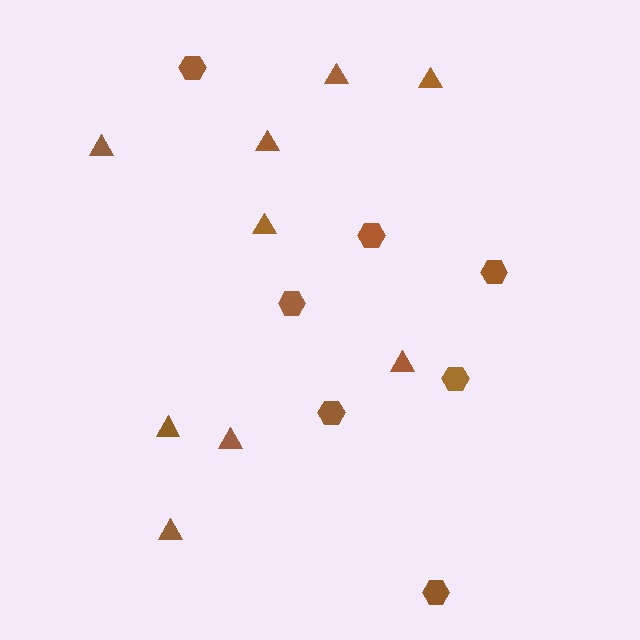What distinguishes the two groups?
There are 2 groups: one group of triangles (9) and one group of hexagons (7).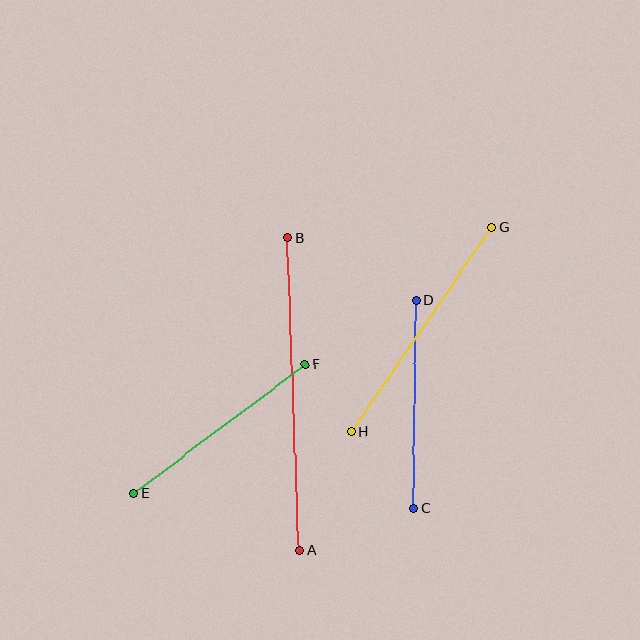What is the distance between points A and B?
The distance is approximately 312 pixels.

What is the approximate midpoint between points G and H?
The midpoint is at approximately (422, 329) pixels.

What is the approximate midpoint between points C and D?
The midpoint is at approximately (415, 404) pixels.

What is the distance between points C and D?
The distance is approximately 208 pixels.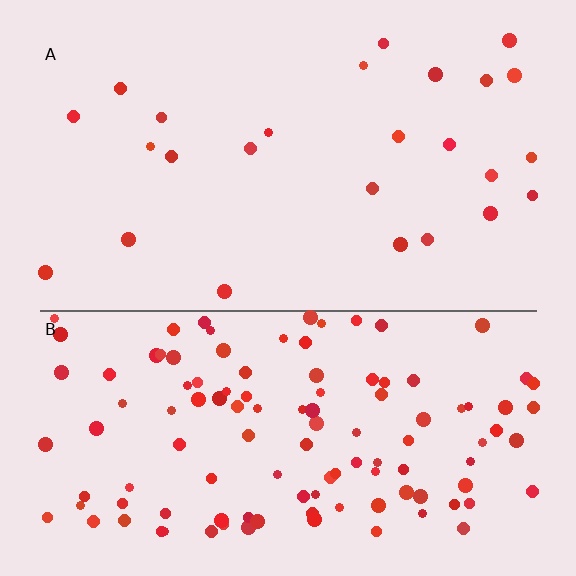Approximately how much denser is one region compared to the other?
Approximately 4.4× — region B over region A.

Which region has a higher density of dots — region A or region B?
B (the bottom).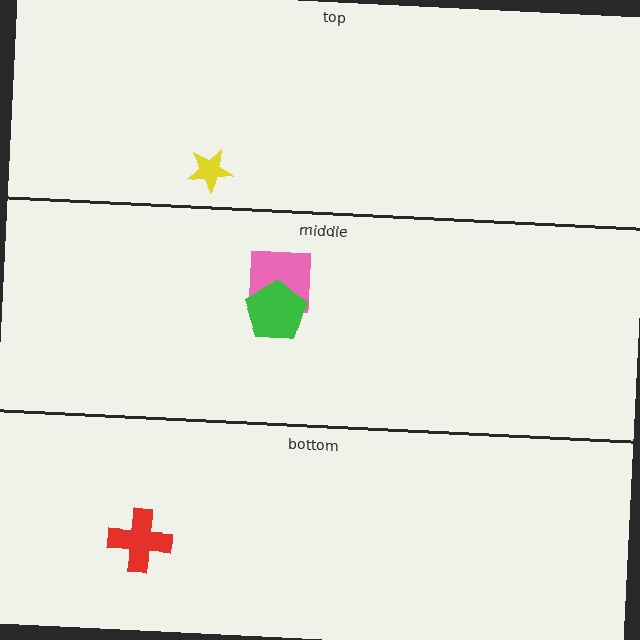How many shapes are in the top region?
1.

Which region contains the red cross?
The bottom region.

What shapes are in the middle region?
The pink square, the green pentagon.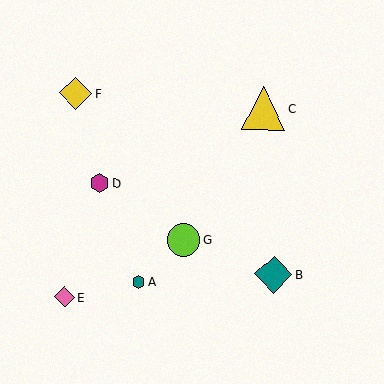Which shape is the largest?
The yellow triangle (labeled C) is the largest.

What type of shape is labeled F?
Shape F is a yellow diamond.